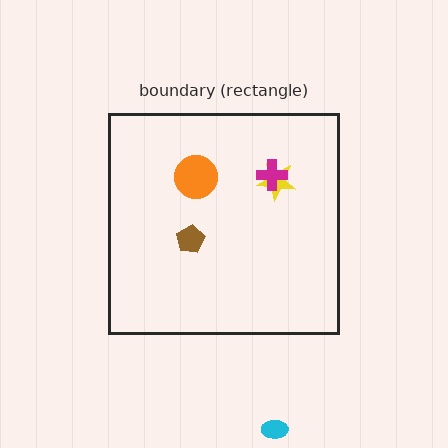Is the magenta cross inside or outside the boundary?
Inside.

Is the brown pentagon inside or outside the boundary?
Inside.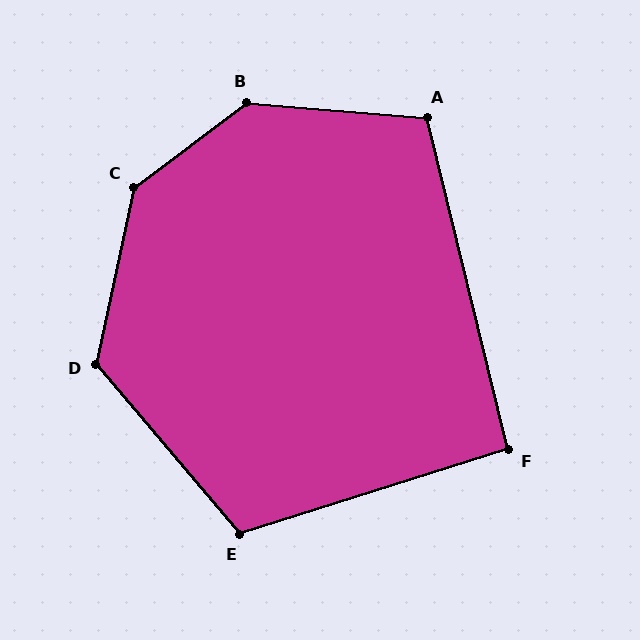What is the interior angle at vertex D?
Approximately 128 degrees (obtuse).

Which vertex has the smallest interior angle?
F, at approximately 94 degrees.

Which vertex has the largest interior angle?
B, at approximately 139 degrees.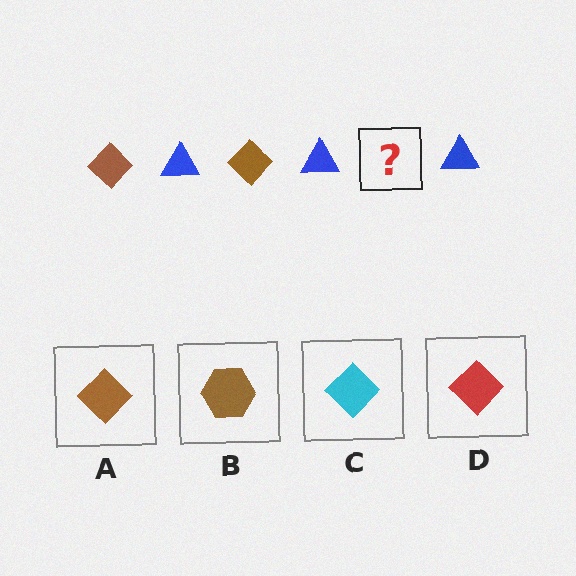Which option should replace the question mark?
Option A.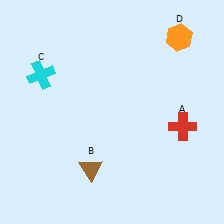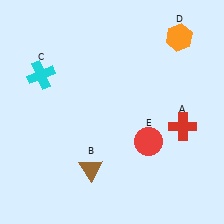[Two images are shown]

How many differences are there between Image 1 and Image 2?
There is 1 difference between the two images.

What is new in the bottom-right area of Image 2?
A red circle (E) was added in the bottom-right area of Image 2.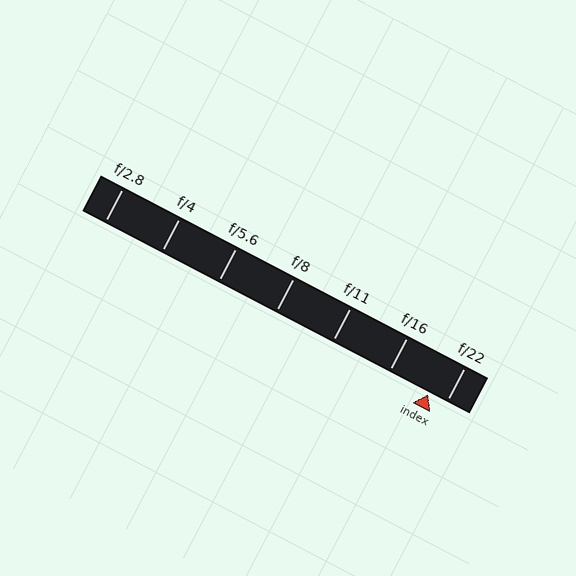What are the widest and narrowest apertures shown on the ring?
The widest aperture shown is f/2.8 and the narrowest is f/22.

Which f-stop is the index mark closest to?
The index mark is closest to f/22.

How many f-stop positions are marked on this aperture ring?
There are 7 f-stop positions marked.